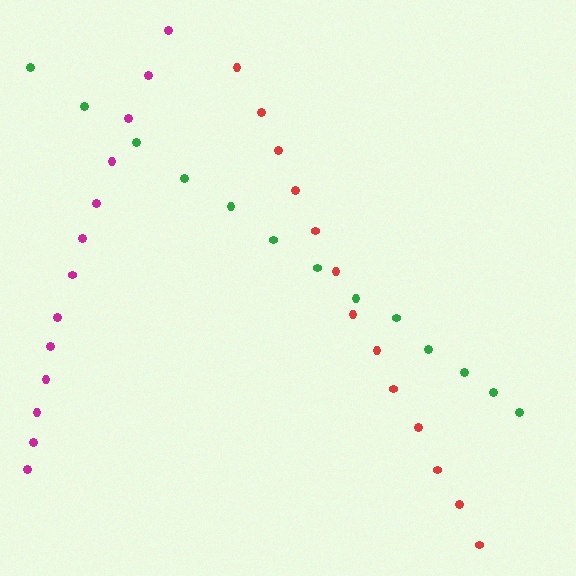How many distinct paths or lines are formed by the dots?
There are 3 distinct paths.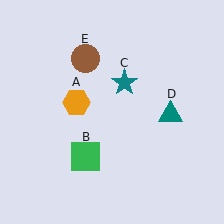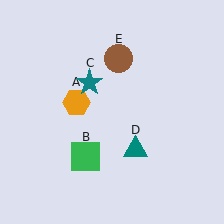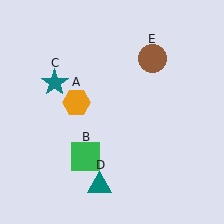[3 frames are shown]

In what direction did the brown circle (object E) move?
The brown circle (object E) moved right.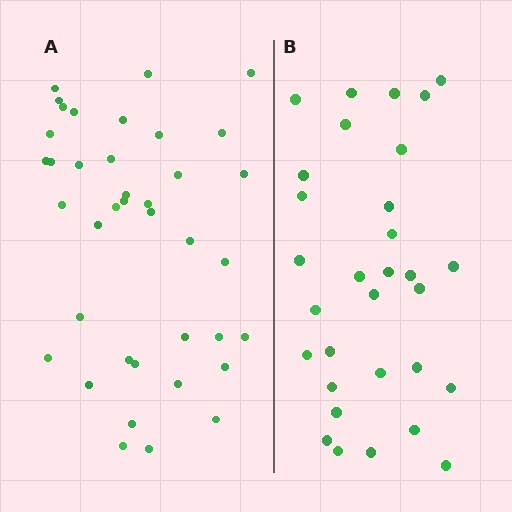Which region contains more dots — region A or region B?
Region A (the left region) has more dots.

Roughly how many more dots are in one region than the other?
Region A has roughly 8 or so more dots than region B.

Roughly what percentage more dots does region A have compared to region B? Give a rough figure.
About 25% more.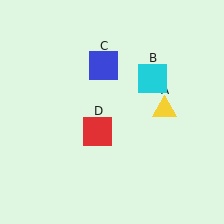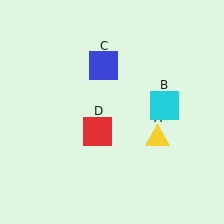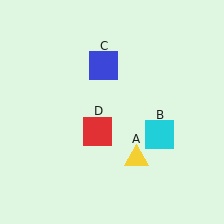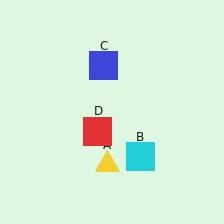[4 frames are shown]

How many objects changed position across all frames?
2 objects changed position: yellow triangle (object A), cyan square (object B).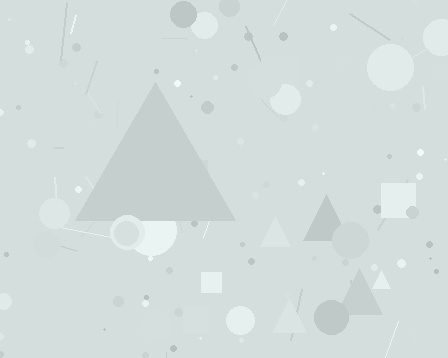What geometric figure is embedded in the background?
A triangle is embedded in the background.